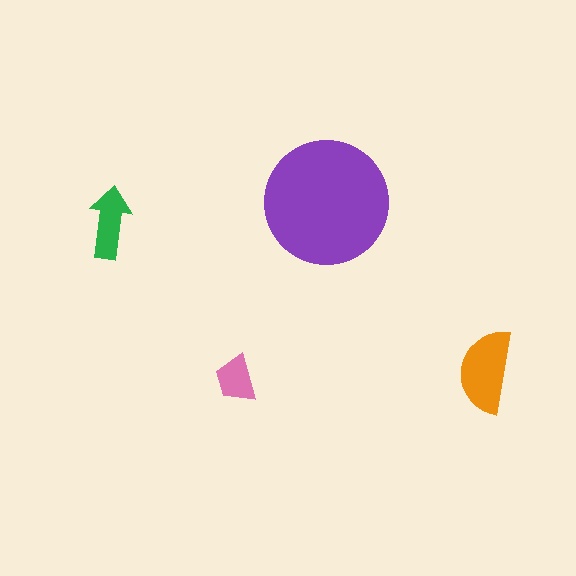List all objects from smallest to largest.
The pink trapezoid, the green arrow, the orange semicircle, the purple circle.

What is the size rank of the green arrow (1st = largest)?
3rd.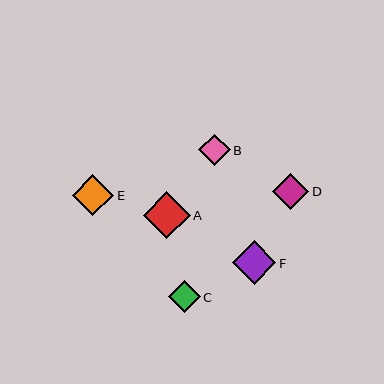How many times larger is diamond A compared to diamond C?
Diamond A is approximately 1.5 times the size of diamond C.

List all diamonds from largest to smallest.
From largest to smallest: A, F, E, D, B, C.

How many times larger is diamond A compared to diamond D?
Diamond A is approximately 1.3 times the size of diamond D.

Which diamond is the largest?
Diamond A is the largest with a size of approximately 47 pixels.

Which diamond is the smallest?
Diamond C is the smallest with a size of approximately 32 pixels.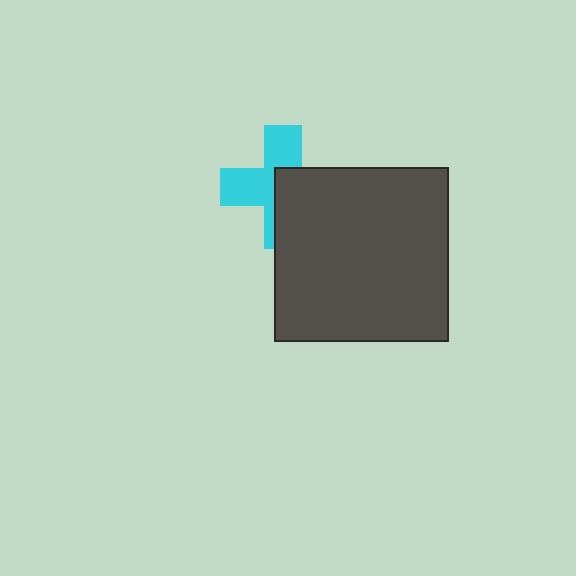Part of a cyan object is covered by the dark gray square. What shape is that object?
It is a cross.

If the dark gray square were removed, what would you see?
You would see the complete cyan cross.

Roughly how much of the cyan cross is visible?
About half of it is visible (roughly 51%).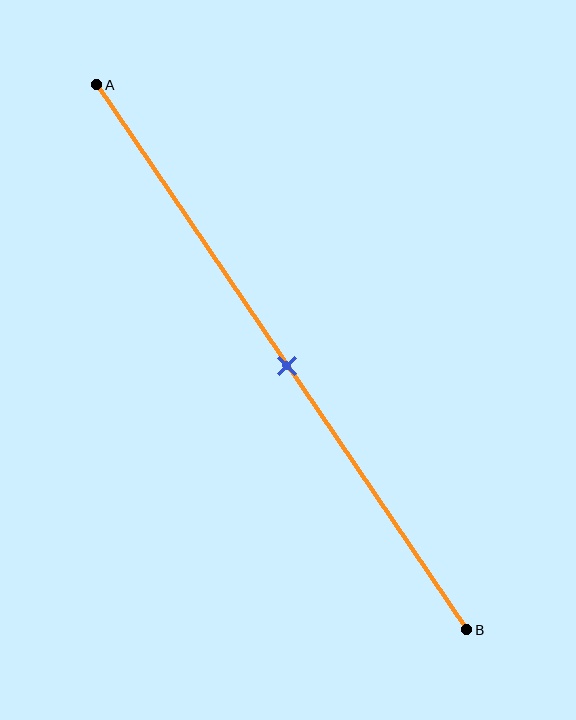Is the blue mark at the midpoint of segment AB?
Yes, the mark is approximately at the midpoint.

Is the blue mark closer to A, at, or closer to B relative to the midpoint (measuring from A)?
The blue mark is approximately at the midpoint of segment AB.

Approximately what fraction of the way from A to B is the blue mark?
The blue mark is approximately 50% of the way from A to B.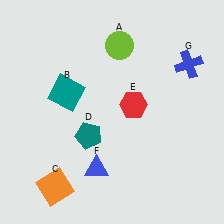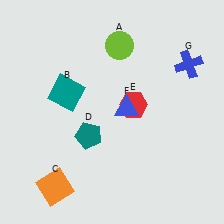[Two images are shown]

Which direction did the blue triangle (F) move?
The blue triangle (F) moved up.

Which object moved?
The blue triangle (F) moved up.